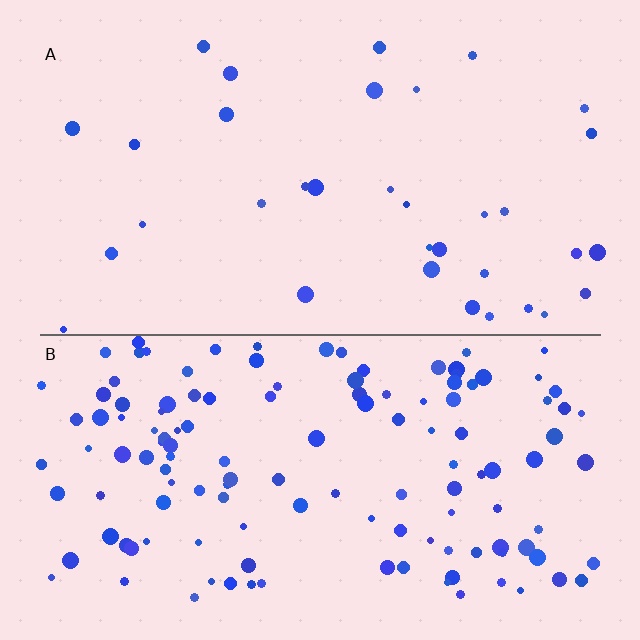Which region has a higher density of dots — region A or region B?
B (the bottom).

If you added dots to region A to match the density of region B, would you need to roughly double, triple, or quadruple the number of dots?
Approximately quadruple.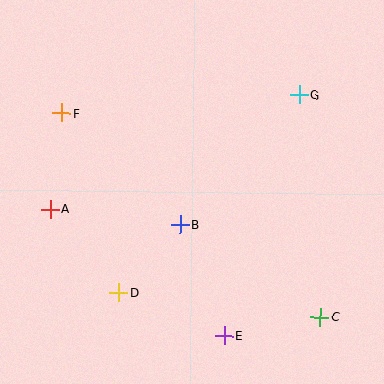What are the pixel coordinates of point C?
Point C is at (320, 317).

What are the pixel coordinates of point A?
Point A is at (50, 210).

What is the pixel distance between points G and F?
The distance between G and F is 239 pixels.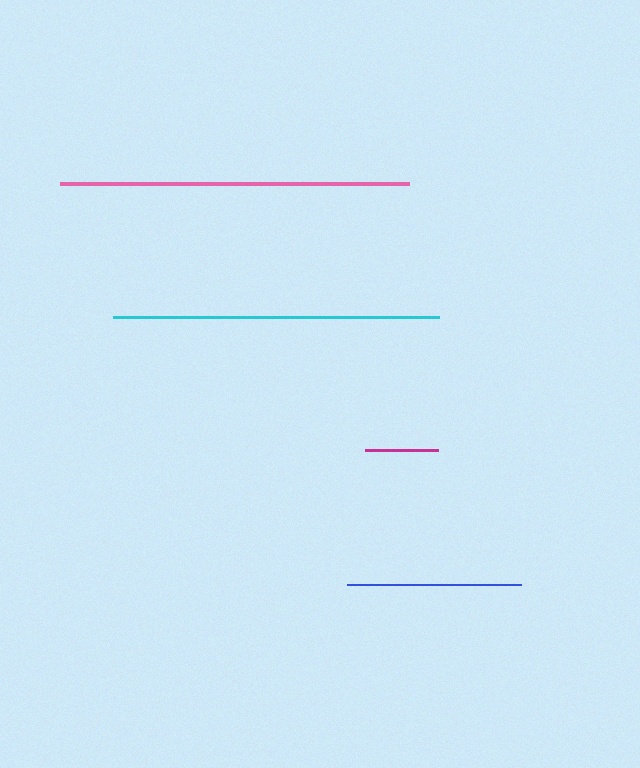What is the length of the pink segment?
The pink segment is approximately 350 pixels long.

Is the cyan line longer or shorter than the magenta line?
The cyan line is longer than the magenta line.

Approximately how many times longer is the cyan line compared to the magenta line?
The cyan line is approximately 4.5 times the length of the magenta line.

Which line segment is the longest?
The pink line is the longest at approximately 350 pixels.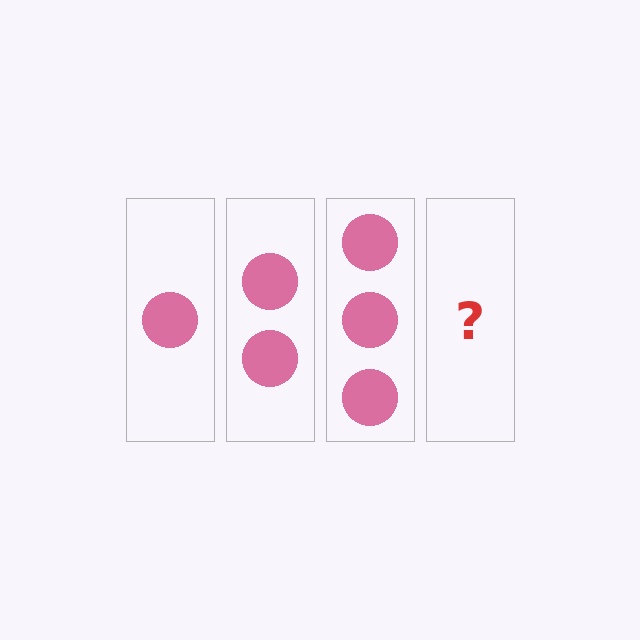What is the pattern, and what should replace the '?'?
The pattern is that each step adds one more circle. The '?' should be 4 circles.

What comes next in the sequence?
The next element should be 4 circles.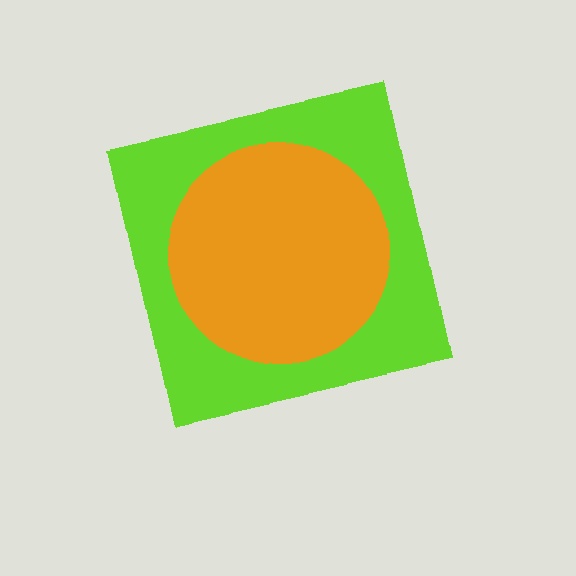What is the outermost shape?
The lime square.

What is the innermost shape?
The orange circle.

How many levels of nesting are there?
2.